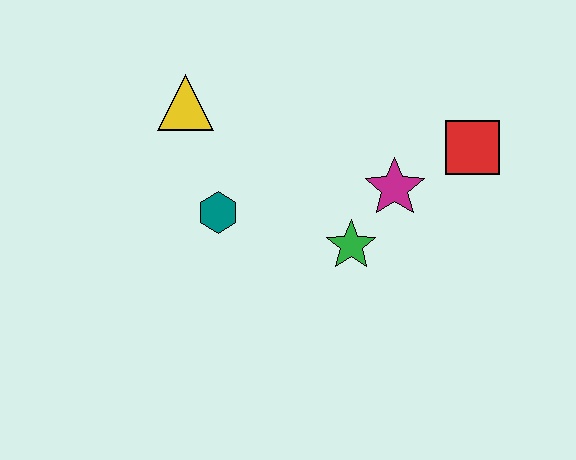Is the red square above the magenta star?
Yes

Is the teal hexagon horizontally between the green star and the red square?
No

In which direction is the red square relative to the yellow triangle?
The red square is to the right of the yellow triangle.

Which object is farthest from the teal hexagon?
The red square is farthest from the teal hexagon.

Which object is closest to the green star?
The magenta star is closest to the green star.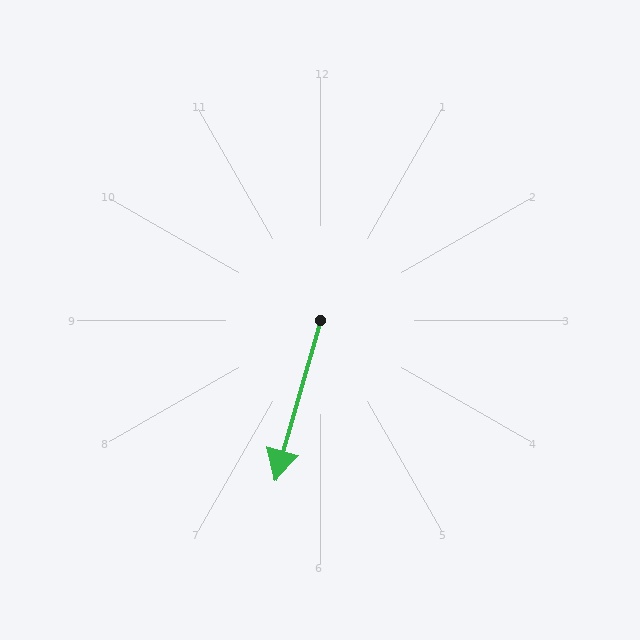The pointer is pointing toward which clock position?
Roughly 7 o'clock.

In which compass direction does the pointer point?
South.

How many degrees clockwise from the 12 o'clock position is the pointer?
Approximately 196 degrees.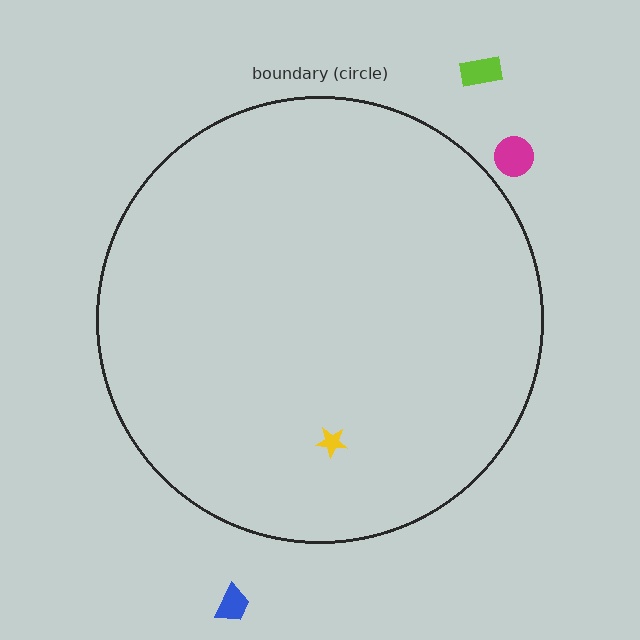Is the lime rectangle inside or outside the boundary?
Outside.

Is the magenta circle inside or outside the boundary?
Outside.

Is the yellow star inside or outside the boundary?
Inside.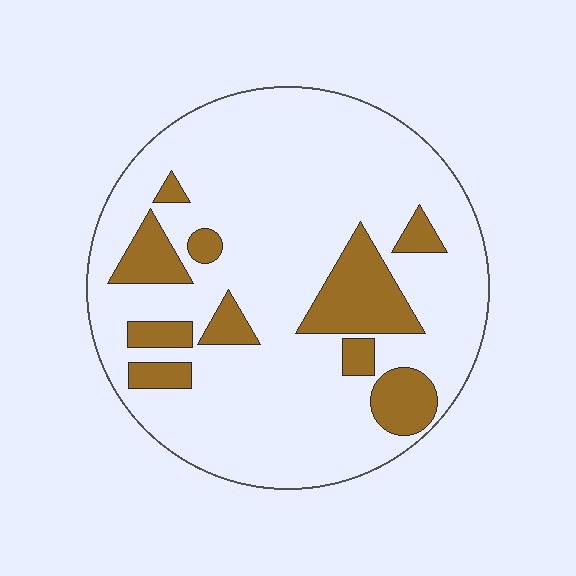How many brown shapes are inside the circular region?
10.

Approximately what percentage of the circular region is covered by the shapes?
Approximately 20%.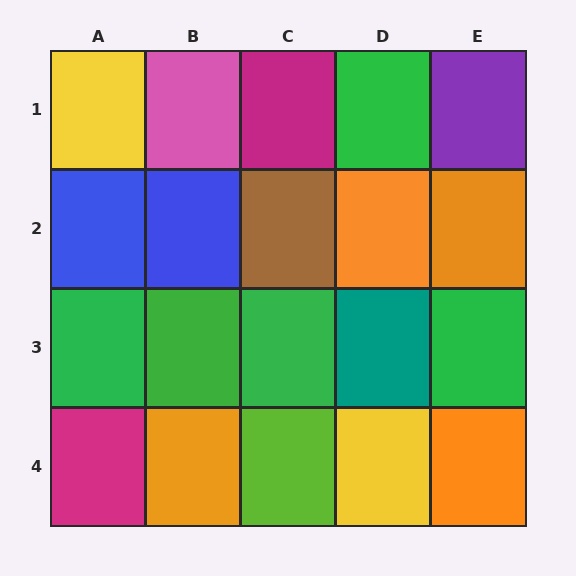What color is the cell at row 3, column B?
Green.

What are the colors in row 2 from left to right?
Blue, blue, brown, orange, orange.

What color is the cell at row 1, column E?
Purple.